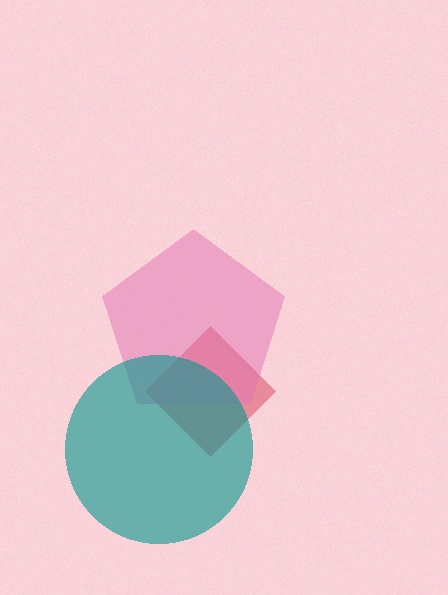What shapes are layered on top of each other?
The layered shapes are: a red diamond, a pink pentagon, a teal circle.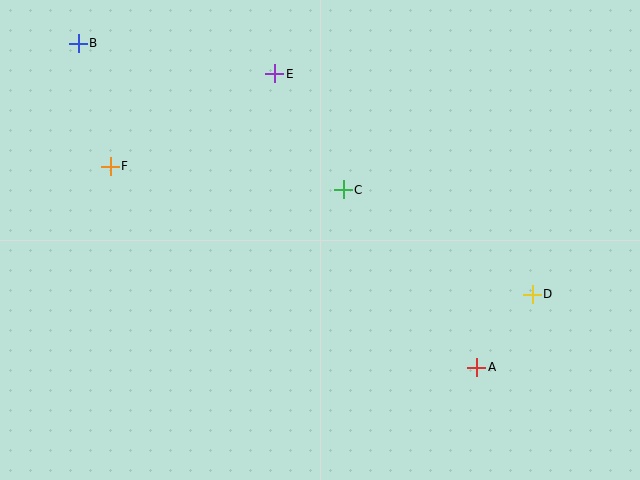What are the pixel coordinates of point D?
Point D is at (532, 294).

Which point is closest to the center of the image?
Point C at (343, 190) is closest to the center.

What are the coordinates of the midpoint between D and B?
The midpoint between D and B is at (305, 169).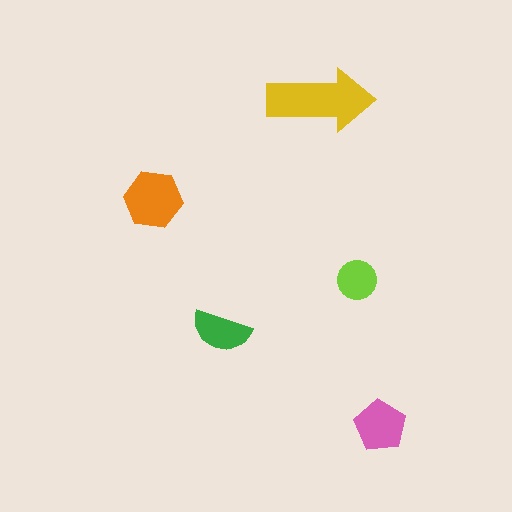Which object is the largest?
The yellow arrow.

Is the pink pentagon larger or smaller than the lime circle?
Larger.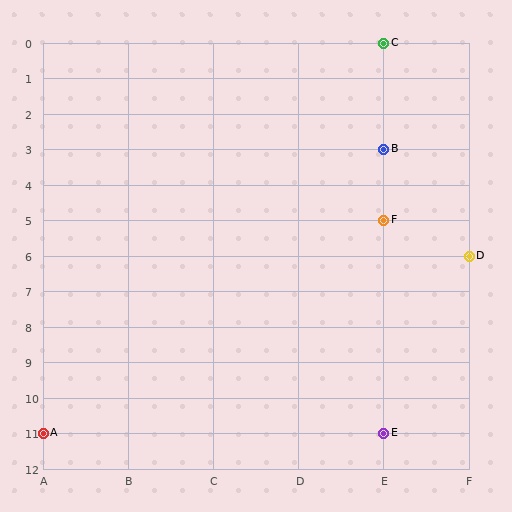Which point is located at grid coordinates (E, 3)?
Point B is at (E, 3).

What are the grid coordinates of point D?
Point D is at grid coordinates (F, 6).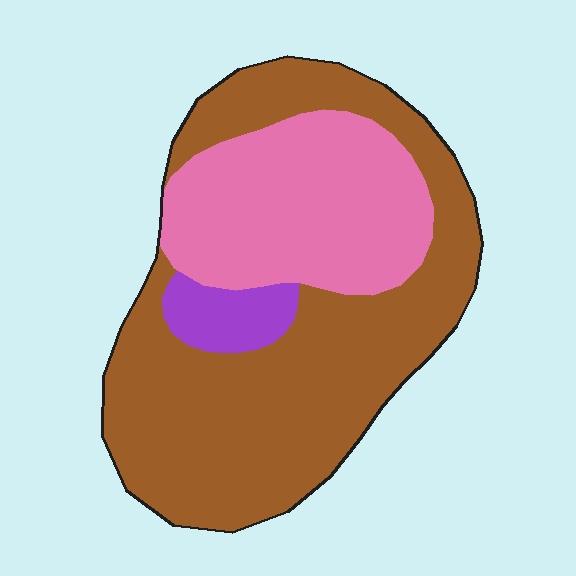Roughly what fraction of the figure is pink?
Pink takes up about one third (1/3) of the figure.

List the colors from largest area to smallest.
From largest to smallest: brown, pink, purple.